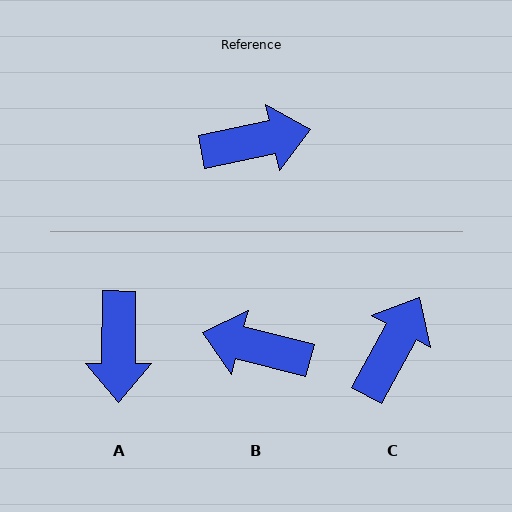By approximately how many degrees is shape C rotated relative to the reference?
Approximately 50 degrees counter-clockwise.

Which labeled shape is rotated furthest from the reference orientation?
B, about 154 degrees away.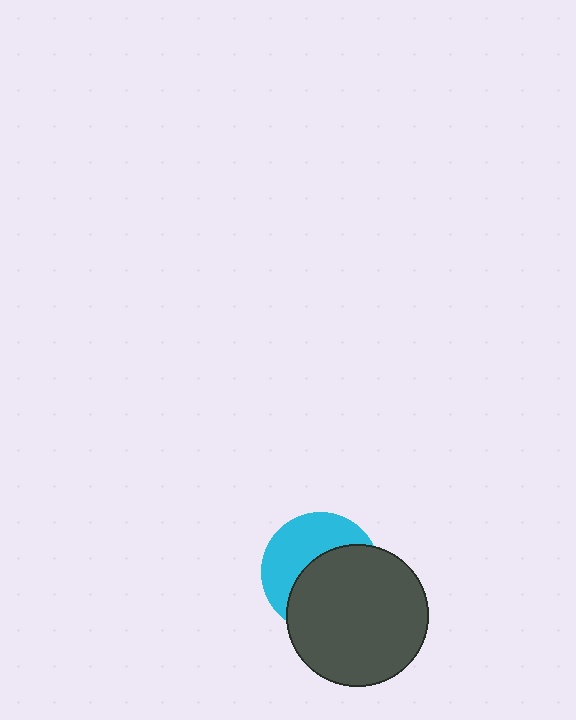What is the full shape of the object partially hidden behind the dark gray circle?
The partially hidden object is a cyan circle.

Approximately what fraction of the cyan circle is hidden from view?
Roughly 55% of the cyan circle is hidden behind the dark gray circle.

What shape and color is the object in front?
The object in front is a dark gray circle.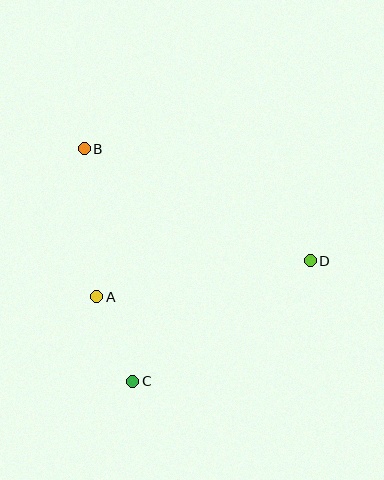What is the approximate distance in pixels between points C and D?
The distance between C and D is approximately 215 pixels.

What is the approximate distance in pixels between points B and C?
The distance between B and C is approximately 237 pixels.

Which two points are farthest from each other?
Points B and D are farthest from each other.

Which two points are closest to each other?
Points A and C are closest to each other.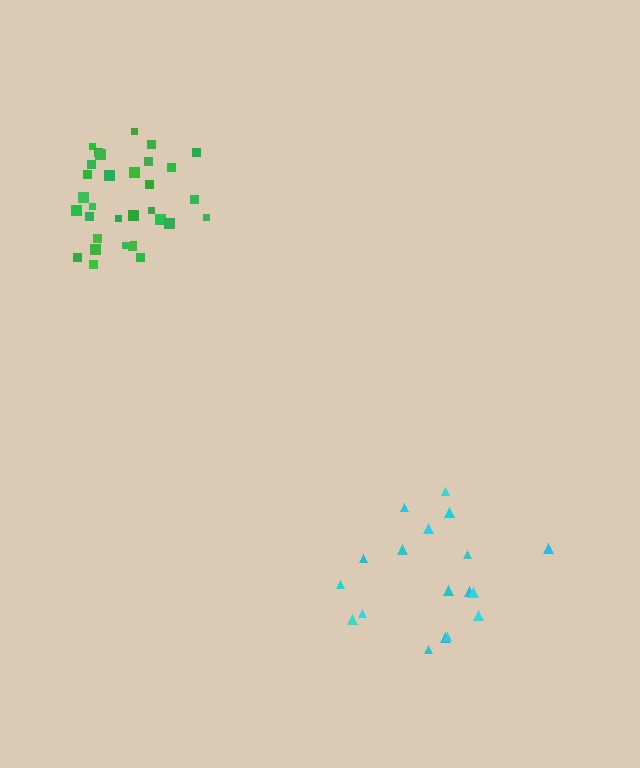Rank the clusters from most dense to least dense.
green, cyan.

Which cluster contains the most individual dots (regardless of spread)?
Green (32).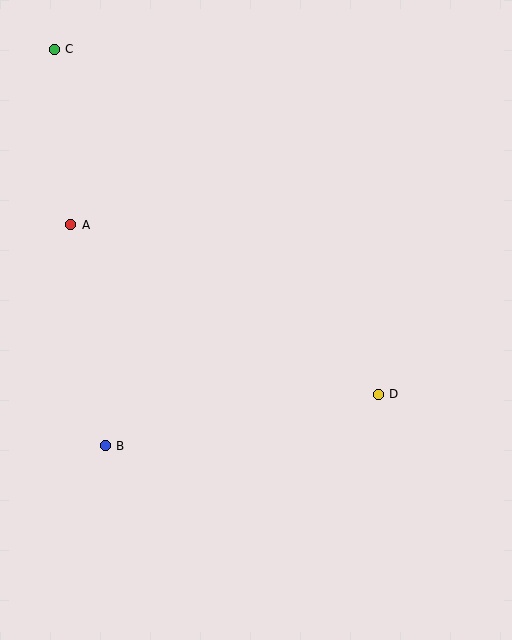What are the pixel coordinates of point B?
Point B is at (105, 446).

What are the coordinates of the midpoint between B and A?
The midpoint between B and A is at (88, 335).